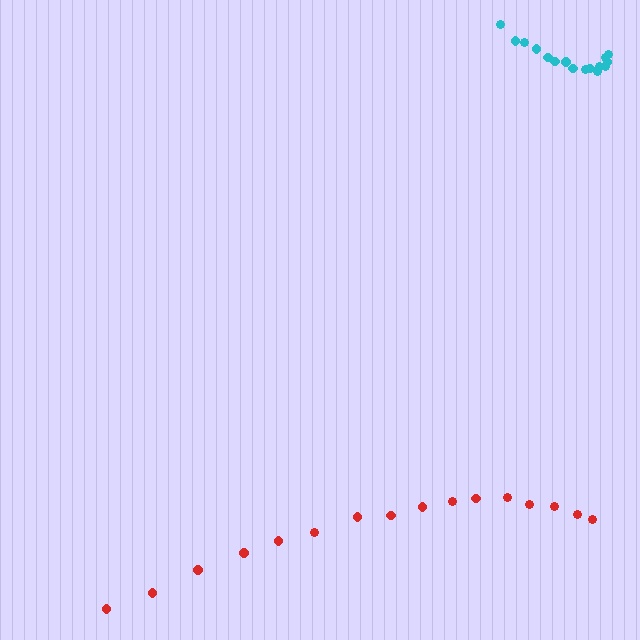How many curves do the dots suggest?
There are 2 distinct paths.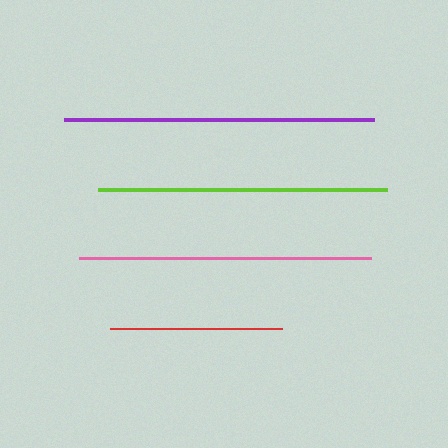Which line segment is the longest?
The purple line is the longest at approximately 310 pixels.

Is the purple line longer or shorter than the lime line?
The purple line is longer than the lime line.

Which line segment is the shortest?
The red line is the shortest at approximately 171 pixels.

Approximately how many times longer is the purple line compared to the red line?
The purple line is approximately 1.8 times the length of the red line.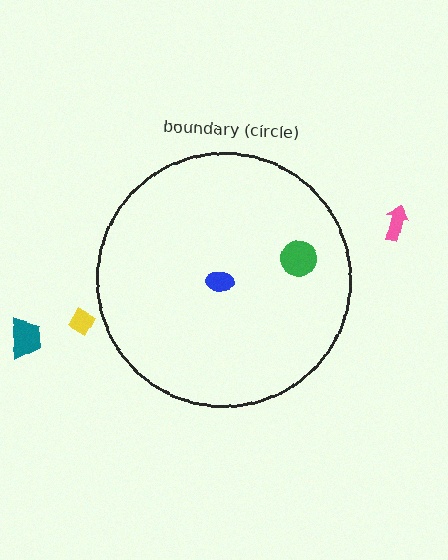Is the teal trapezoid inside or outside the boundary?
Outside.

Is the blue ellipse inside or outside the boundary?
Inside.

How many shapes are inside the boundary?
2 inside, 3 outside.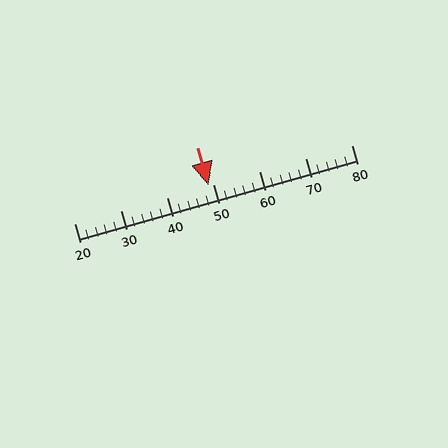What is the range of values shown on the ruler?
The ruler shows values from 20 to 80.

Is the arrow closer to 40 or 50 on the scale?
The arrow is closer to 50.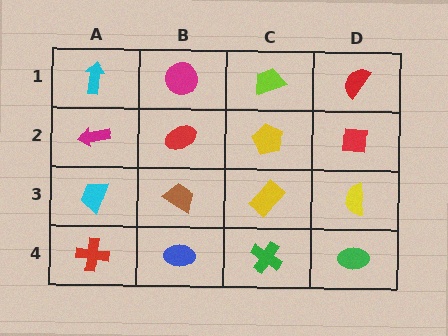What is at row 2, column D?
A red square.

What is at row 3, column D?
A yellow semicircle.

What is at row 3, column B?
A brown trapezoid.